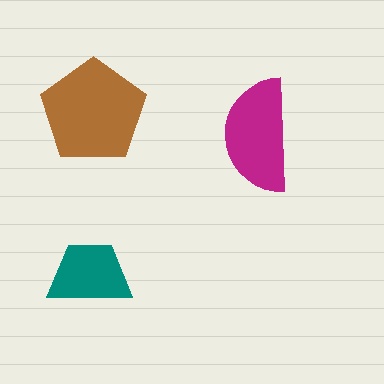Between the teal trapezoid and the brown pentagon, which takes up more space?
The brown pentagon.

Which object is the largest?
The brown pentagon.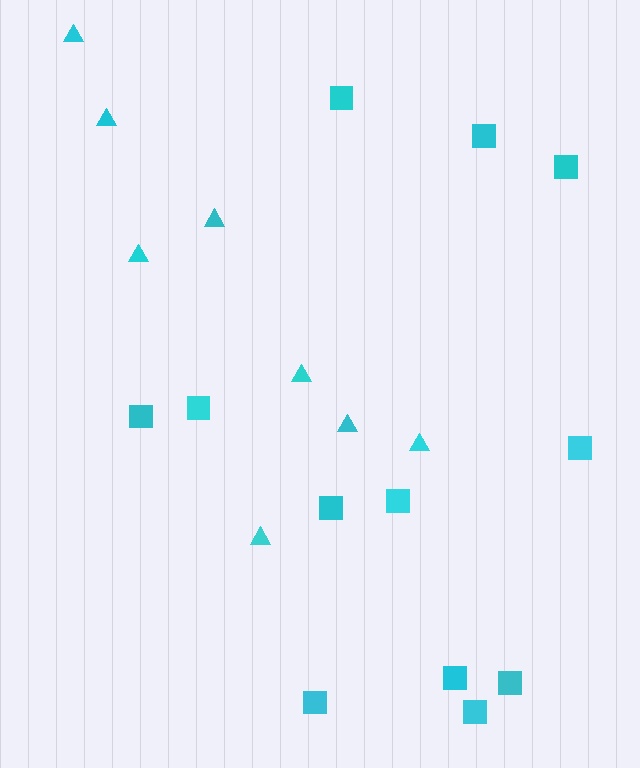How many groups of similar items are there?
There are 2 groups: one group of squares (12) and one group of triangles (8).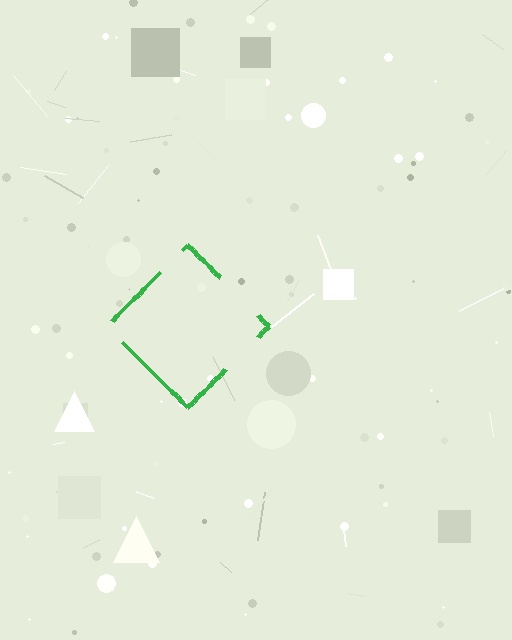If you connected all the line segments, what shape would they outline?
They would outline a diamond.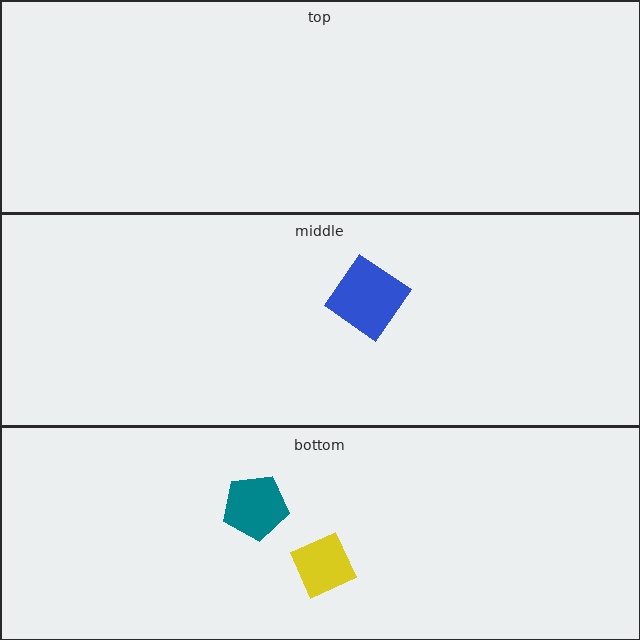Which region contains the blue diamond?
The middle region.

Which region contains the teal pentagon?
The bottom region.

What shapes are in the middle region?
The blue diamond.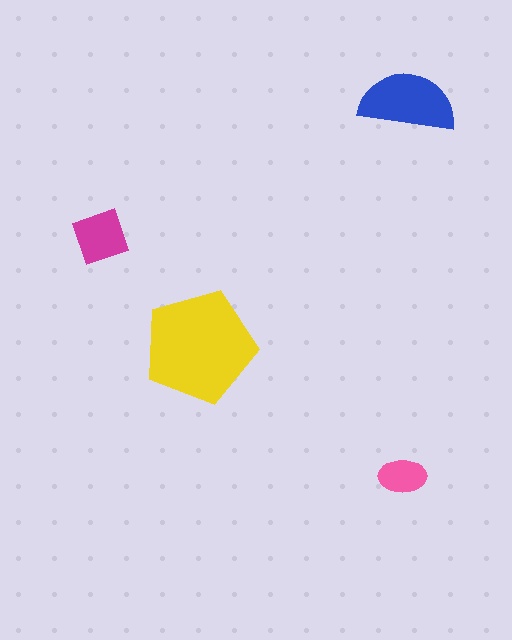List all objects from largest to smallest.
The yellow pentagon, the blue semicircle, the magenta square, the pink ellipse.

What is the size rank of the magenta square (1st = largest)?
3rd.